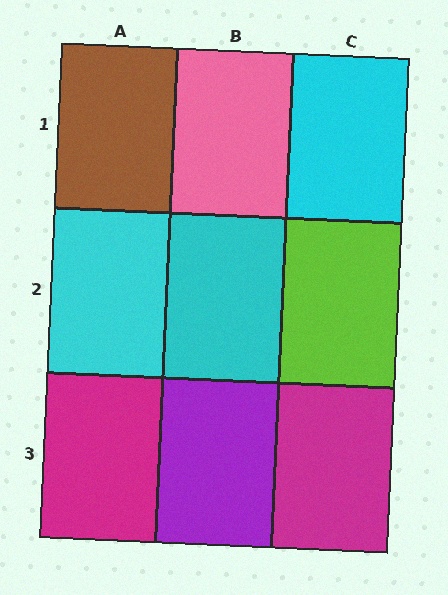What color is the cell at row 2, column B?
Cyan.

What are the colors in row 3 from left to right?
Magenta, purple, magenta.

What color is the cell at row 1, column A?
Brown.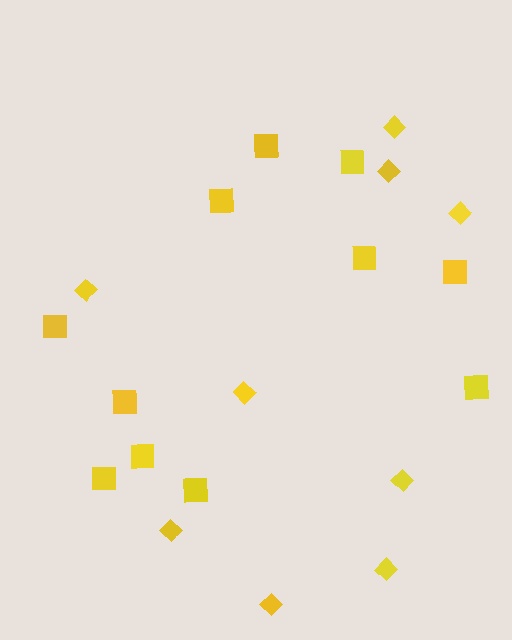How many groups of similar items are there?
There are 2 groups: one group of diamonds (9) and one group of squares (11).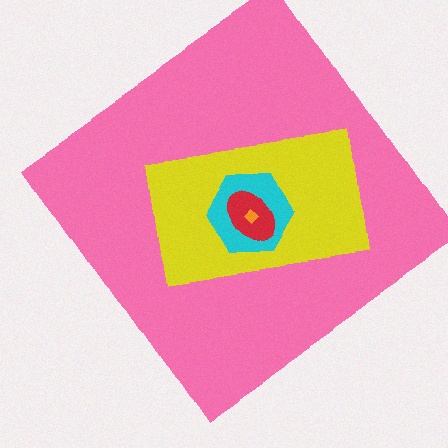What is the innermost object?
The orange diamond.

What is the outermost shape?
The pink diamond.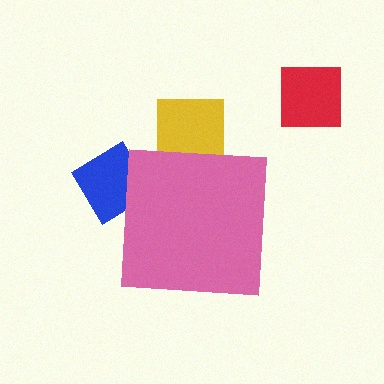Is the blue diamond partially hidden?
Yes, the blue diamond is partially hidden behind the pink square.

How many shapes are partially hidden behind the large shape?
2 shapes are partially hidden.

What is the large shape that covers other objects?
A pink square.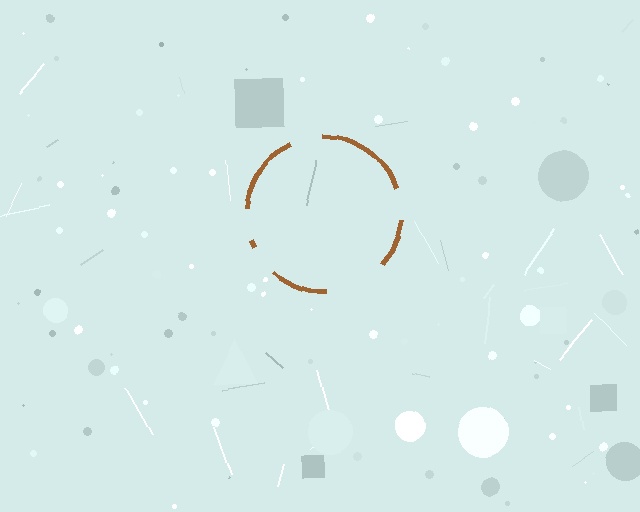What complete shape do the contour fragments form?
The contour fragments form a circle.